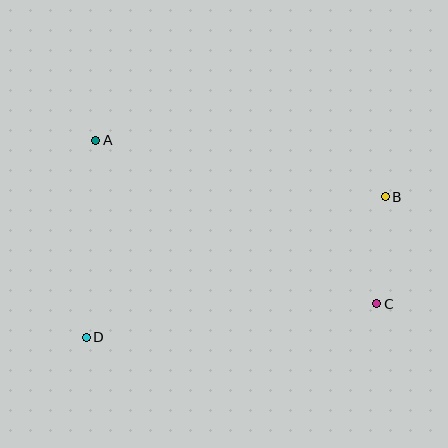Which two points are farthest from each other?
Points B and D are farthest from each other.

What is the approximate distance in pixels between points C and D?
The distance between C and D is approximately 292 pixels.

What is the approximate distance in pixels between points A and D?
The distance between A and D is approximately 197 pixels.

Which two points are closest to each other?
Points B and C are closest to each other.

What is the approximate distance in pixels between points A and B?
The distance between A and B is approximately 295 pixels.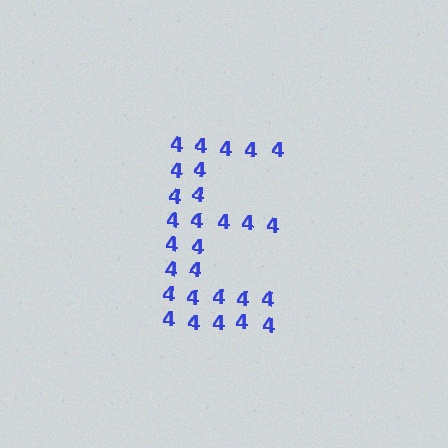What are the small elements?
The small elements are digit 4's.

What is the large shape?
The large shape is the letter E.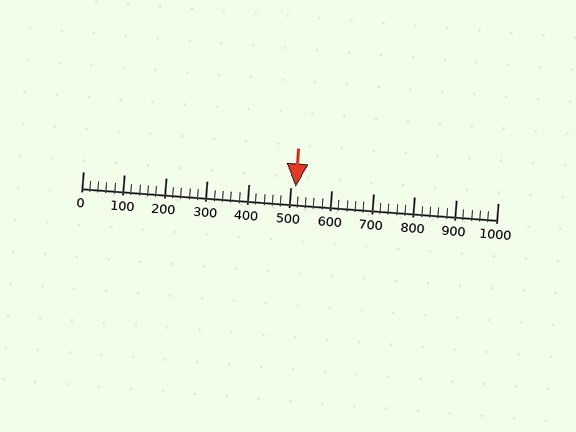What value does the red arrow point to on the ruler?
The red arrow points to approximately 512.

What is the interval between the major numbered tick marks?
The major tick marks are spaced 100 units apart.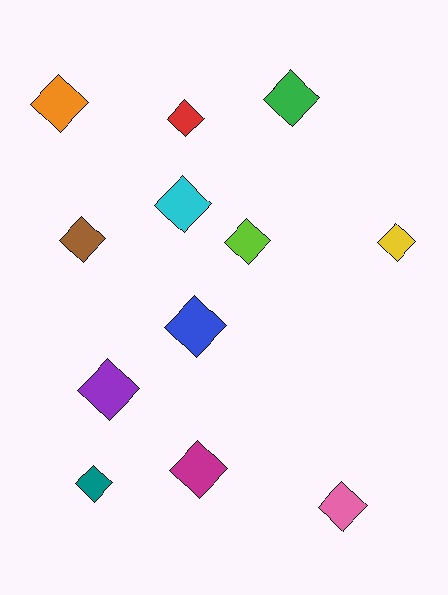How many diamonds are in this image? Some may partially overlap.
There are 12 diamonds.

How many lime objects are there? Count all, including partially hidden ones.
There is 1 lime object.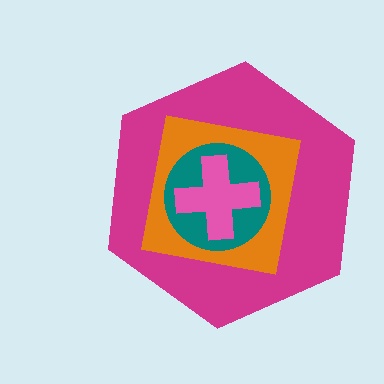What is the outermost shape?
The magenta hexagon.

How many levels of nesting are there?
4.